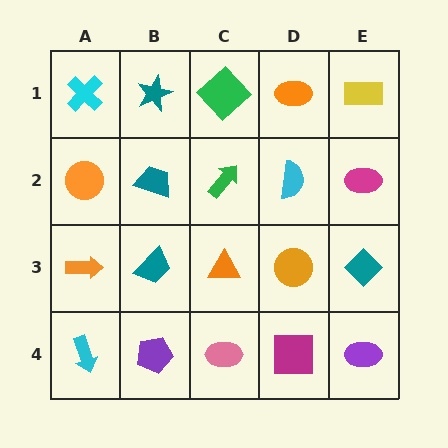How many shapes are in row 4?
5 shapes.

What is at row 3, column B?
A teal trapezoid.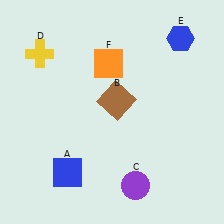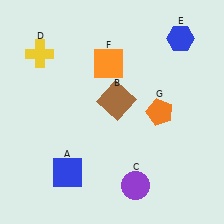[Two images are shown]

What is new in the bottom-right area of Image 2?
An orange pentagon (G) was added in the bottom-right area of Image 2.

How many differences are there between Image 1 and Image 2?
There is 1 difference between the two images.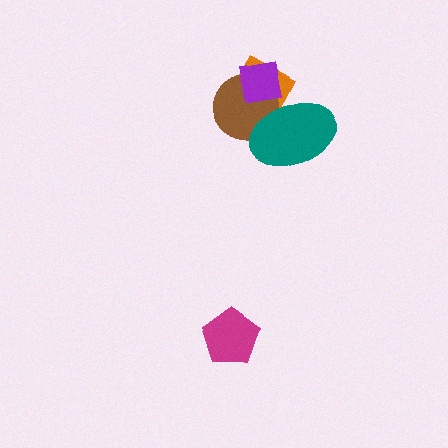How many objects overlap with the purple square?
3 objects overlap with the purple square.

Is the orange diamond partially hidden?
Yes, it is partially covered by another shape.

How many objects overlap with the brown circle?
3 objects overlap with the brown circle.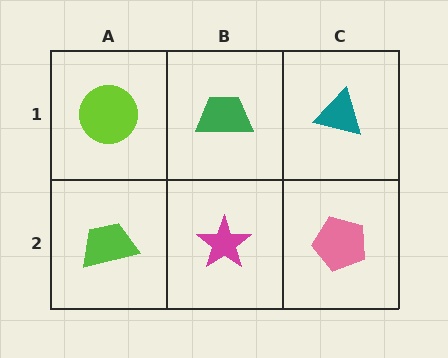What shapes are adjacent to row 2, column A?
A lime circle (row 1, column A), a magenta star (row 2, column B).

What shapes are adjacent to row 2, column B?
A green trapezoid (row 1, column B), a lime trapezoid (row 2, column A), a pink pentagon (row 2, column C).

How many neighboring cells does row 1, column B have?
3.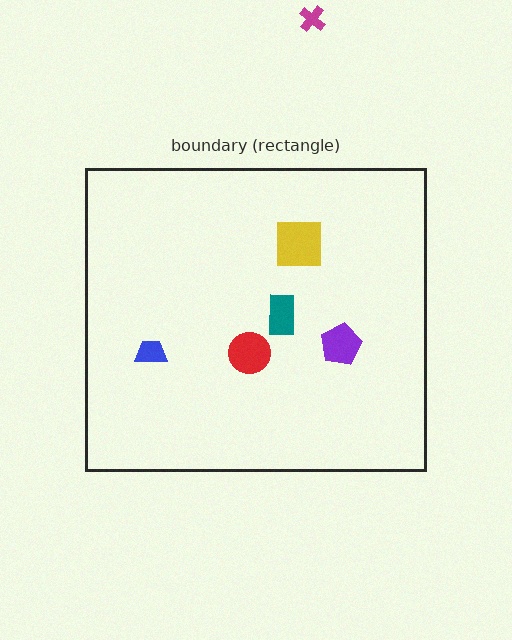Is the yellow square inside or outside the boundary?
Inside.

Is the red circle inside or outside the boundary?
Inside.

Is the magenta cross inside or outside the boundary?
Outside.